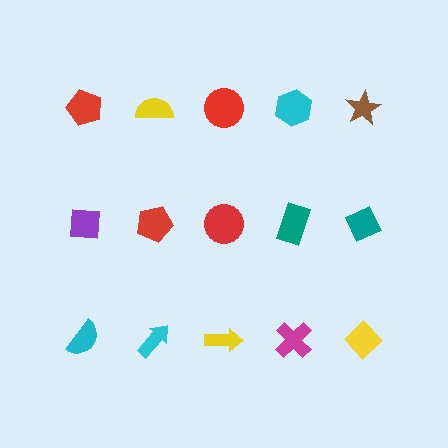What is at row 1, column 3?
A red circle.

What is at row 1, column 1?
A red pentagon.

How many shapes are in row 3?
5 shapes.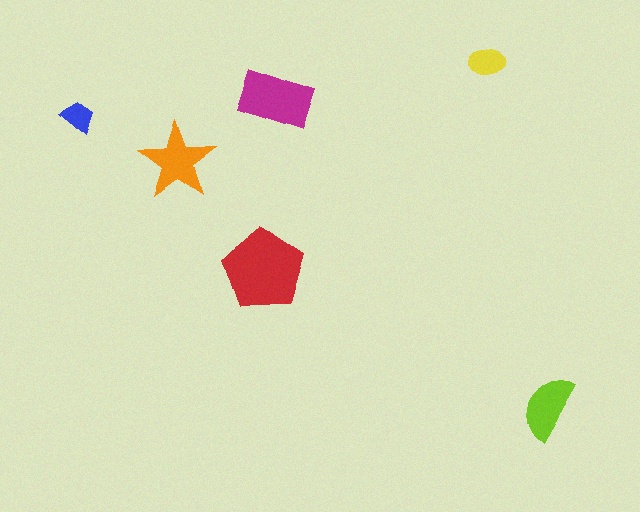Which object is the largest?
The red pentagon.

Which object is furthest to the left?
The blue trapezoid is leftmost.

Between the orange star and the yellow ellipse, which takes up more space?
The orange star.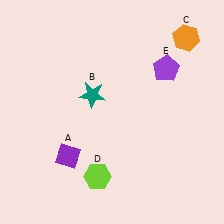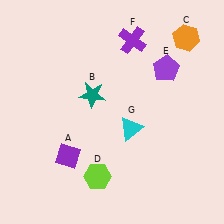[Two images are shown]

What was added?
A purple cross (F), a cyan triangle (G) were added in Image 2.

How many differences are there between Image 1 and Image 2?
There are 2 differences between the two images.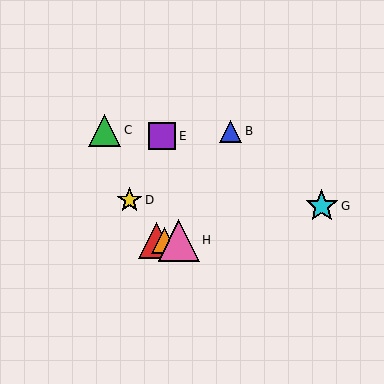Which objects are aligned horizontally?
Objects A, F, H are aligned horizontally.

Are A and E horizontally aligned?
No, A is at y≈240 and E is at y≈136.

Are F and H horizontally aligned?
Yes, both are at y≈240.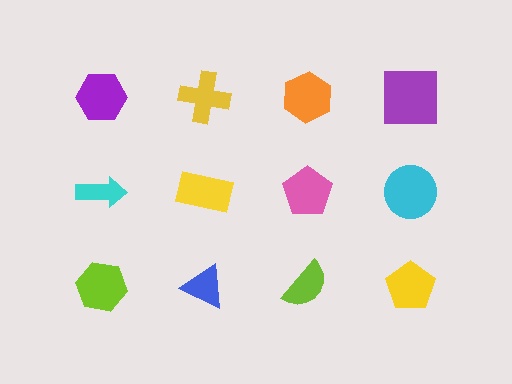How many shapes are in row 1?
4 shapes.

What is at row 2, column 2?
A yellow rectangle.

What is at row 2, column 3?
A pink pentagon.